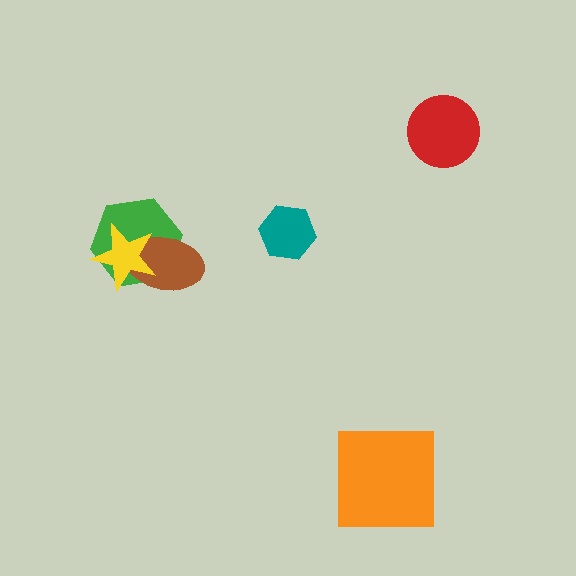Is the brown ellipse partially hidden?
Yes, it is partially covered by another shape.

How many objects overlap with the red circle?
0 objects overlap with the red circle.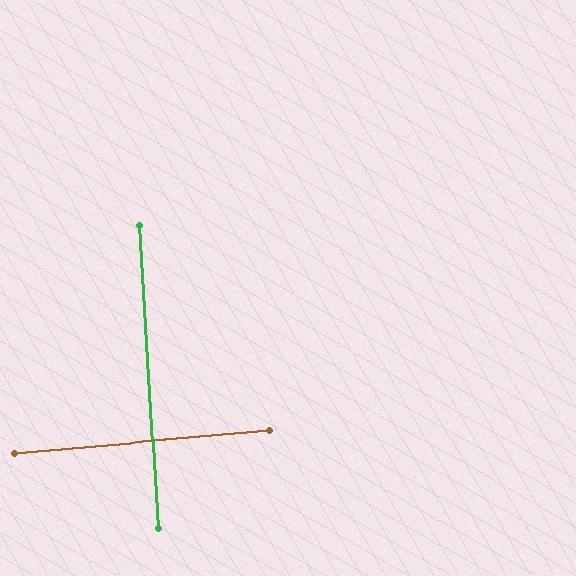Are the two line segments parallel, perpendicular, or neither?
Perpendicular — they meet at approximately 88°.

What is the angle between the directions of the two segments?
Approximately 88 degrees.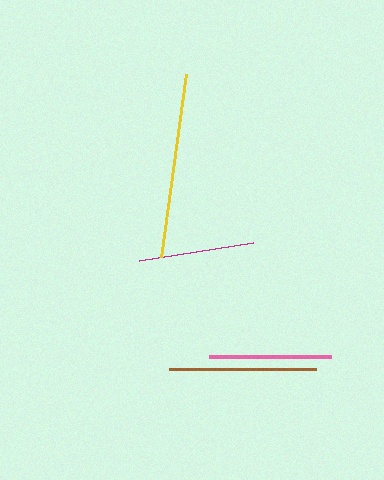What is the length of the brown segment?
The brown segment is approximately 147 pixels long.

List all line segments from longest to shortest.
From longest to shortest: yellow, brown, pink, magenta.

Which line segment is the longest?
The yellow line is the longest at approximately 185 pixels.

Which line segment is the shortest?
The magenta line is the shortest at approximately 115 pixels.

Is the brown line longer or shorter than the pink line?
The brown line is longer than the pink line.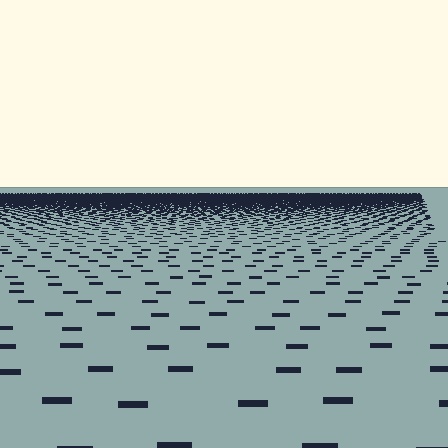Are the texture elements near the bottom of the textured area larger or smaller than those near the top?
Larger. Near the bottom, elements are closer to the viewer and appear at a bigger on-screen size.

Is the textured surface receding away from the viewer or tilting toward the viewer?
The surface is receding away from the viewer. Texture elements get smaller and denser toward the top.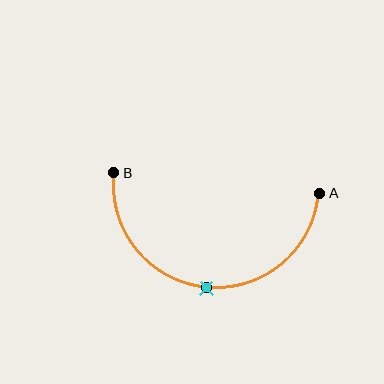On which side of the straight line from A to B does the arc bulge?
The arc bulges below the straight line connecting A and B.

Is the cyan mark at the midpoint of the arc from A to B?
Yes. The cyan mark lies on the arc at equal arc-length from both A and B — it is the arc midpoint.